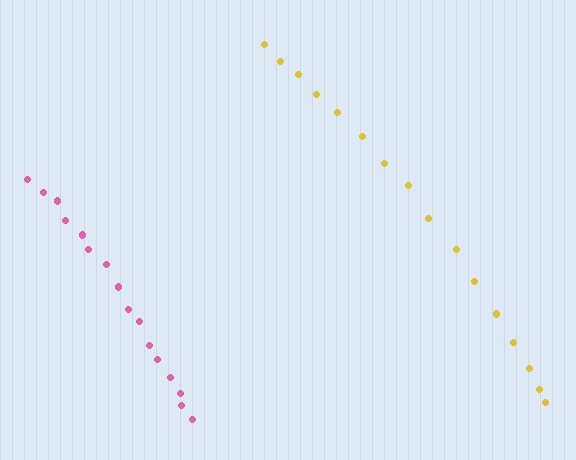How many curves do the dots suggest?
There are 2 distinct paths.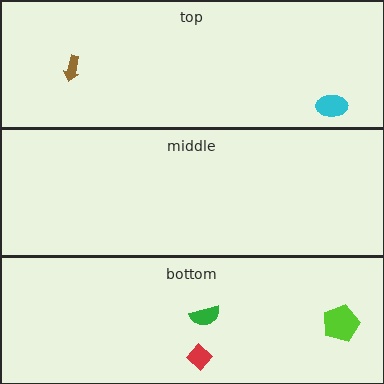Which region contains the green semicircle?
The bottom region.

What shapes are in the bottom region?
The green semicircle, the lime pentagon, the red diamond.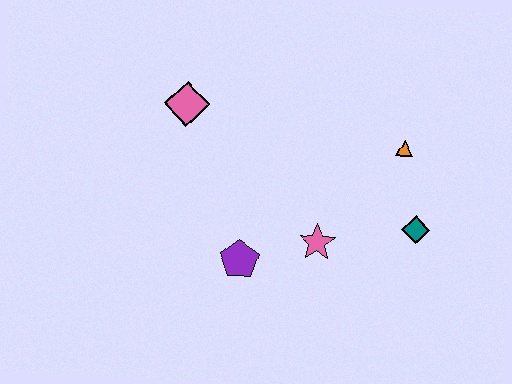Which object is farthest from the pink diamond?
The teal diamond is farthest from the pink diamond.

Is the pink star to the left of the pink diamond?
No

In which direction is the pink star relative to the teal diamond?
The pink star is to the left of the teal diamond.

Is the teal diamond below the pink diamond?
Yes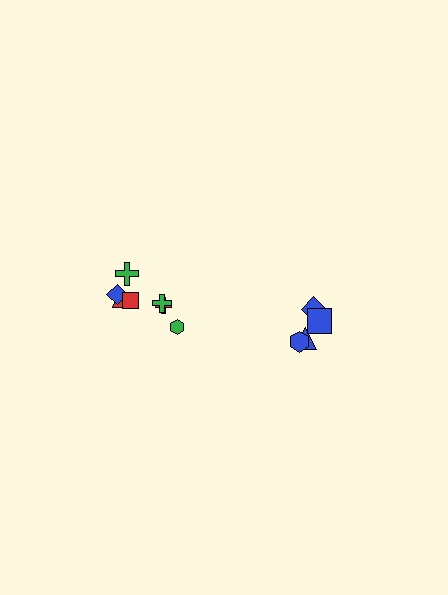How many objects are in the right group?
There are 4 objects.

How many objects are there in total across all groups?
There are 11 objects.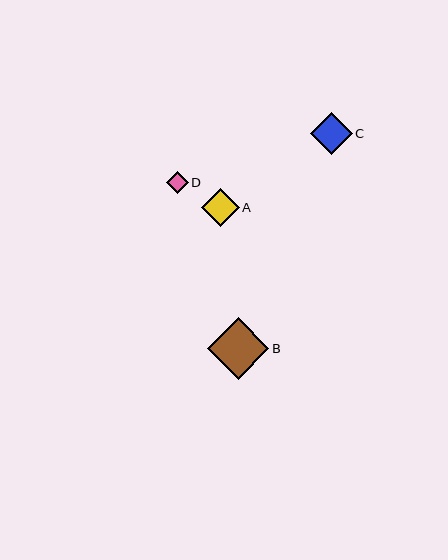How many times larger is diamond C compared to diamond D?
Diamond C is approximately 1.9 times the size of diamond D.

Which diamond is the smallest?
Diamond D is the smallest with a size of approximately 21 pixels.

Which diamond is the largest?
Diamond B is the largest with a size of approximately 61 pixels.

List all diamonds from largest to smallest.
From largest to smallest: B, C, A, D.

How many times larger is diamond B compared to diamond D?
Diamond B is approximately 2.9 times the size of diamond D.